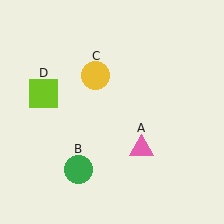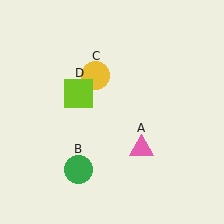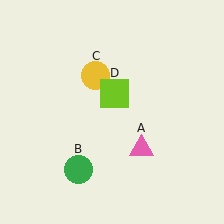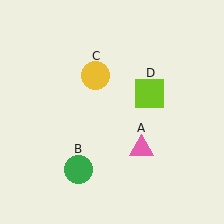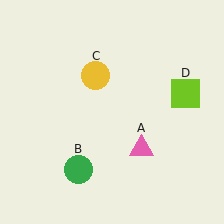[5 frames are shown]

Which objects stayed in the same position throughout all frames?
Pink triangle (object A) and green circle (object B) and yellow circle (object C) remained stationary.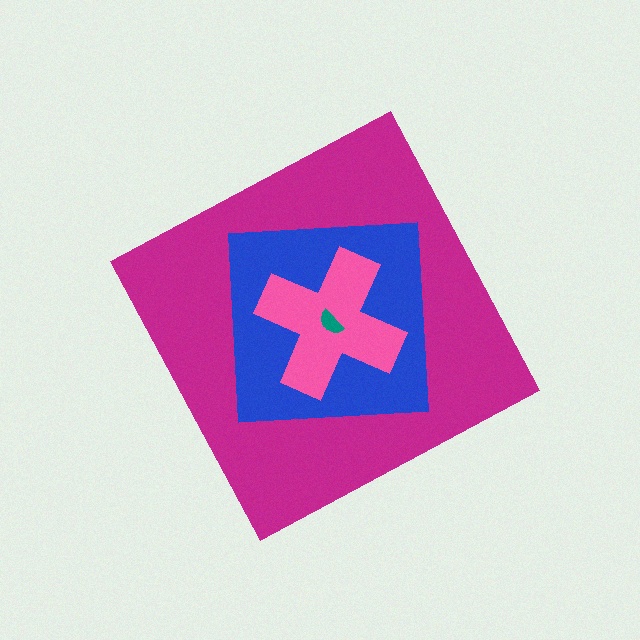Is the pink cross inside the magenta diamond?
Yes.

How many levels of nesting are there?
4.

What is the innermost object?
The teal semicircle.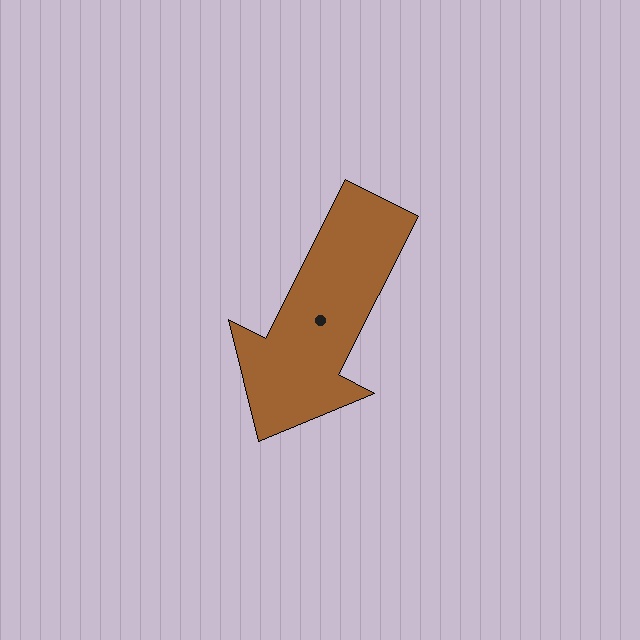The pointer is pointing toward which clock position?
Roughly 7 o'clock.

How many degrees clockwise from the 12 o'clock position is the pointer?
Approximately 207 degrees.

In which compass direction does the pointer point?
Southwest.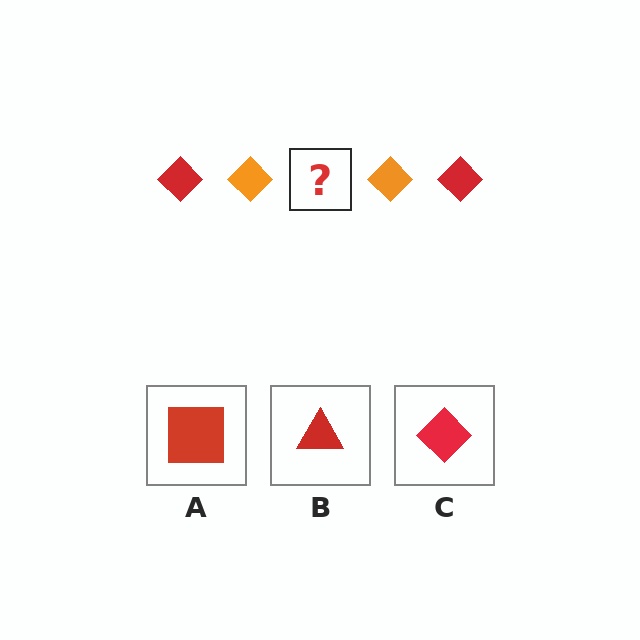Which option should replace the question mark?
Option C.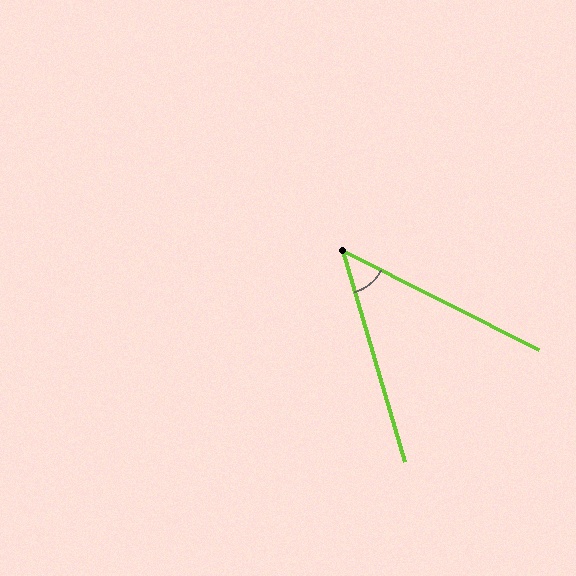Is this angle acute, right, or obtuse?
It is acute.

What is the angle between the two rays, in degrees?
Approximately 47 degrees.